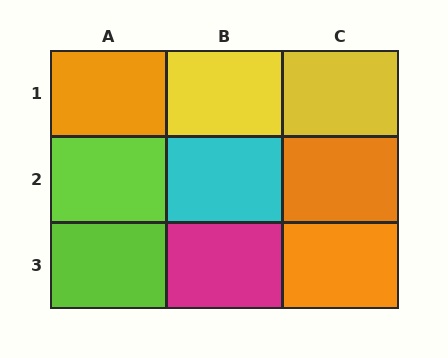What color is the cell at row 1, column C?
Yellow.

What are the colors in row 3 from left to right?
Lime, magenta, orange.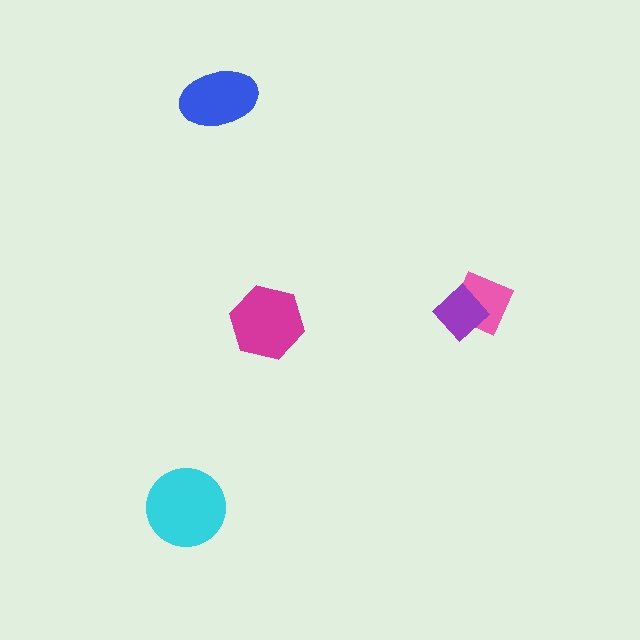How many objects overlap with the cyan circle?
0 objects overlap with the cyan circle.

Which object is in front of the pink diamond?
The purple diamond is in front of the pink diamond.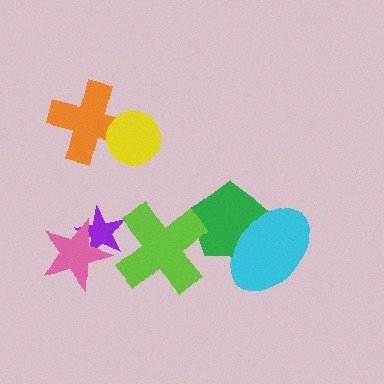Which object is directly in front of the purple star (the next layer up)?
The pink star is directly in front of the purple star.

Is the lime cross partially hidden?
No, no other shape covers it.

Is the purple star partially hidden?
Yes, it is partially covered by another shape.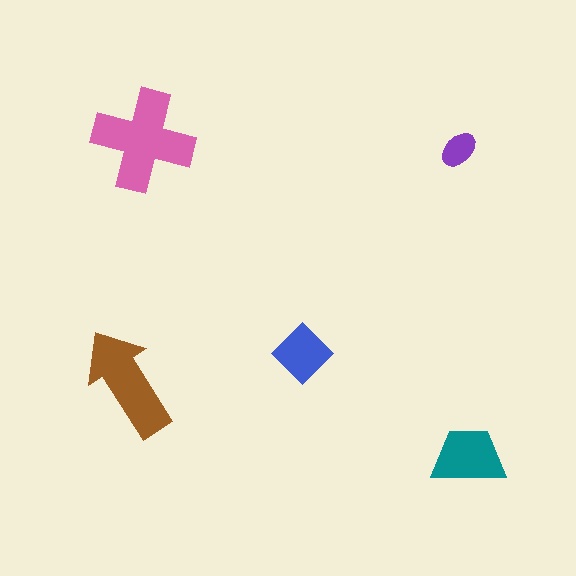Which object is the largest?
The pink cross.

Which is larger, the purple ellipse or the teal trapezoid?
The teal trapezoid.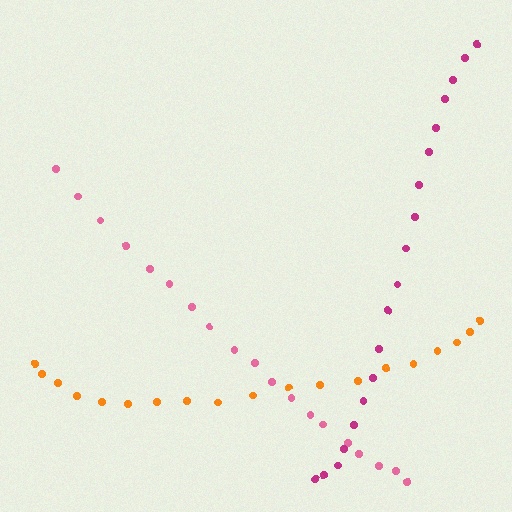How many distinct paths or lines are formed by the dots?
There are 3 distinct paths.